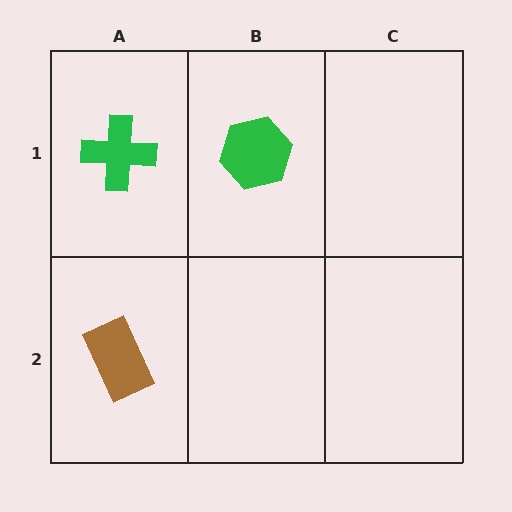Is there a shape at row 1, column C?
No, that cell is empty.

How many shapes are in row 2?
1 shape.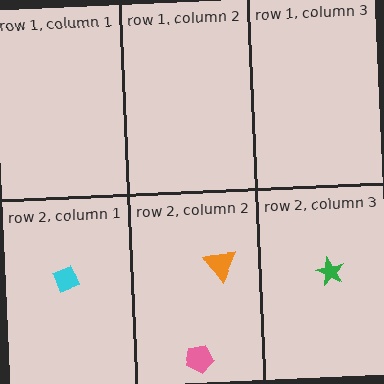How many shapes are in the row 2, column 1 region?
1.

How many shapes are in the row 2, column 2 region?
2.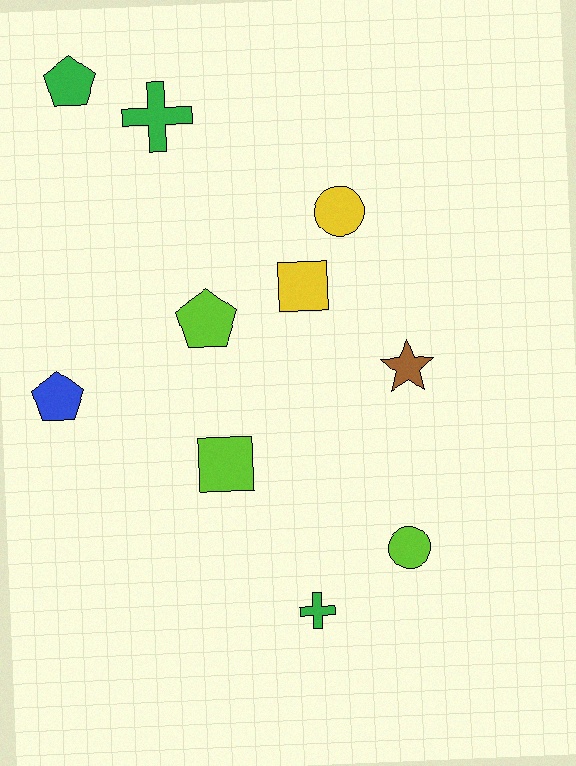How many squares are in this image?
There are 2 squares.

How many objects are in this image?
There are 10 objects.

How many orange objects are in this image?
There are no orange objects.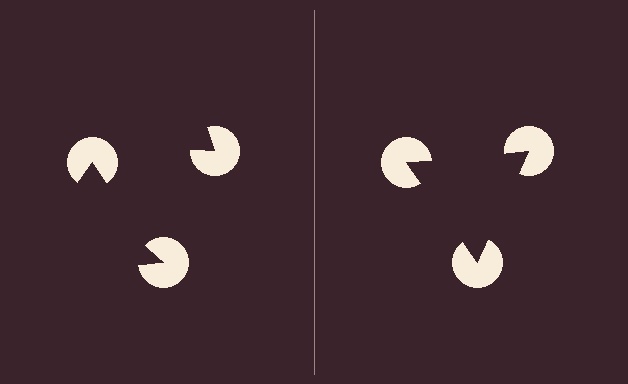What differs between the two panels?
The pac-man discs are positioned identically on both sides; only the wedge orientations differ. On the right they align to a triangle; on the left they are misaligned.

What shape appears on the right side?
An illusory triangle.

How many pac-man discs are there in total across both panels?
6 — 3 on each side.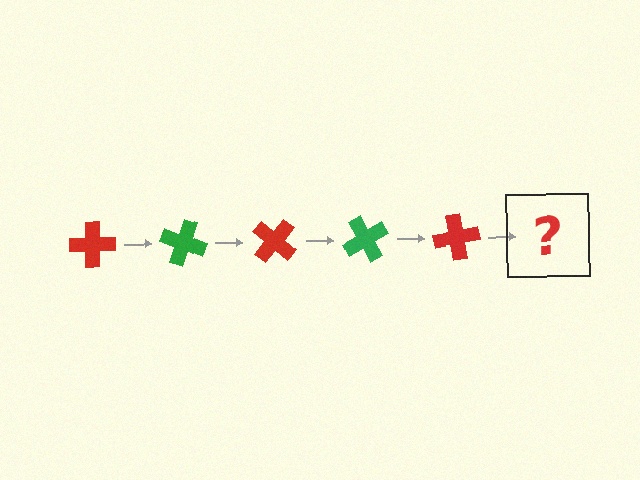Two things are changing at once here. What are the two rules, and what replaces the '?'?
The two rules are that it rotates 20 degrees each step and the color cycles through red and green. The '?' should be a green cross, rotated 100 degrees from the start.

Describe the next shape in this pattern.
It should be a green cross, rotated 100 degrees from the start.